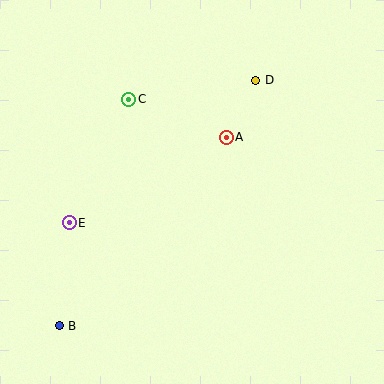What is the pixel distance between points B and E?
The distance between B and E is 104 pixels.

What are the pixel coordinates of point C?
Point C is at (129, 99).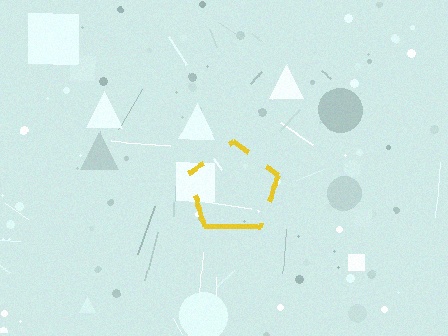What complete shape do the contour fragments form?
The contour fragments form a pentagon.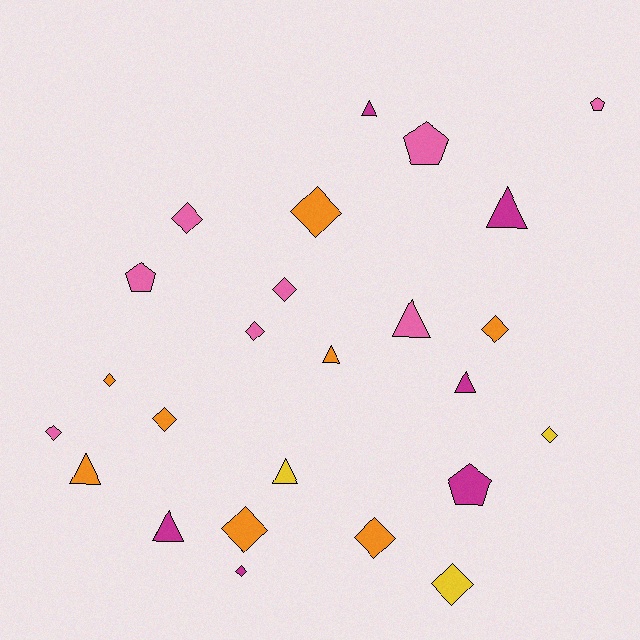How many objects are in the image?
There are 25 objects.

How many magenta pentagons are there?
There is 1 magenta pentagon.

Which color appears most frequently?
Orange, with 8 objects.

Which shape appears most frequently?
Diamond, with 13 objects.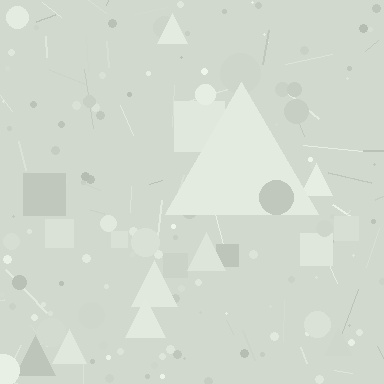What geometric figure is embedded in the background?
A triangle is embedded in the background.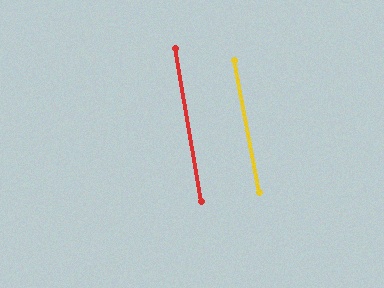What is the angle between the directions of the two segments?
Approximately 1 degree.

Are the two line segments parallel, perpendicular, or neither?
Parallel — their directions differ by only 1.5°.